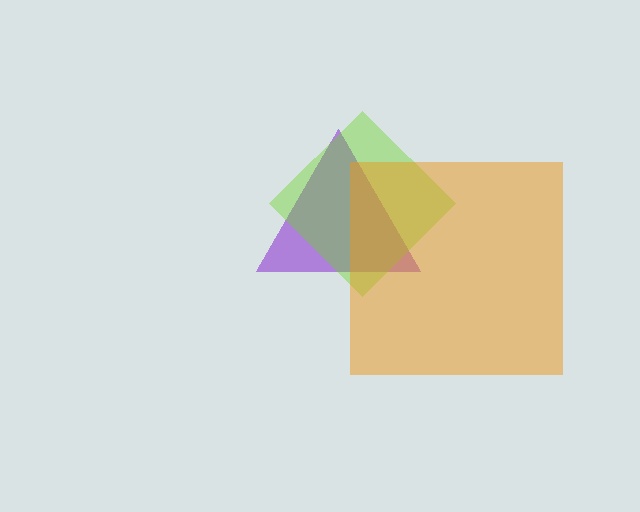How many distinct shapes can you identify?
There are 3 distinct shapes: a purple triangle, a lime diamond, an orange square.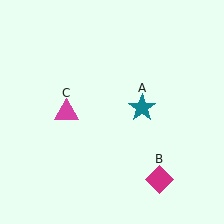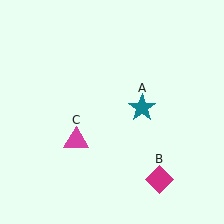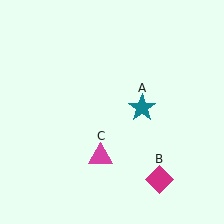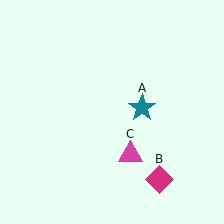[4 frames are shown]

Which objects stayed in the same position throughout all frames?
Teal star (object A) and magenta diamond (object B) remained stationary.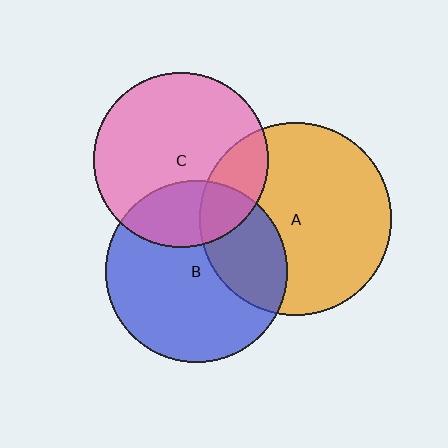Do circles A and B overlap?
Yes.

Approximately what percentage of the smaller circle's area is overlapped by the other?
Approximately 30%.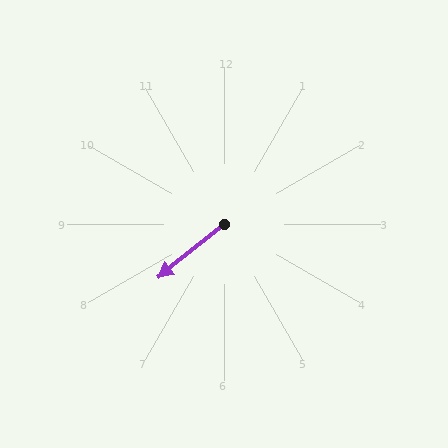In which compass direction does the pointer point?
Southwest.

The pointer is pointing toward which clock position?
Roughly 8 o'clock.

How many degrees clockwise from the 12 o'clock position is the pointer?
Approximately 231 degrees.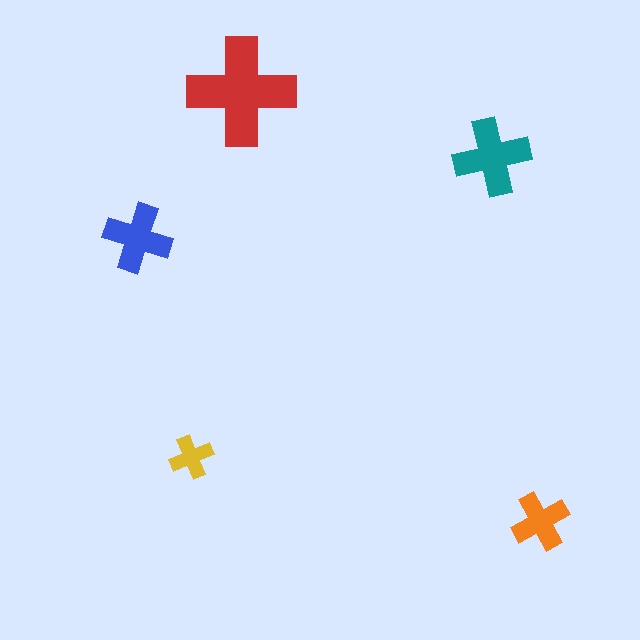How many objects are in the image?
There are 5 objects in the image.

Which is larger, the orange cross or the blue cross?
The blue one.